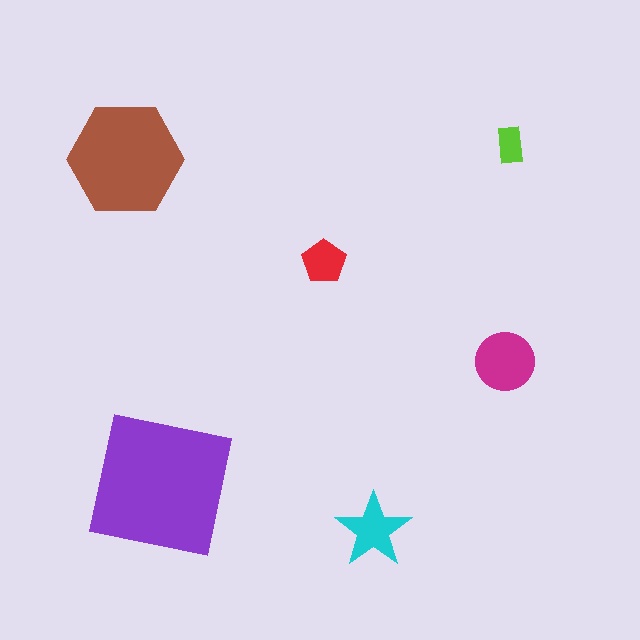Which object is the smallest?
The lime rectangle.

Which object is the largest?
The purple square.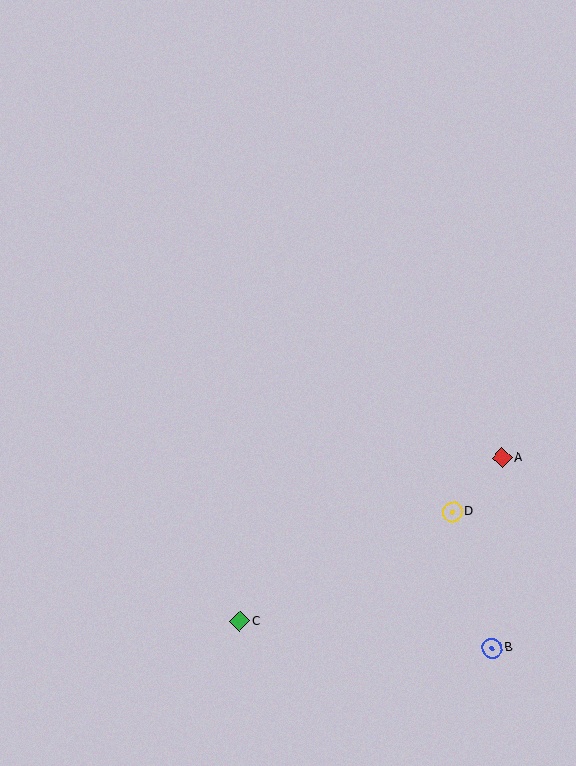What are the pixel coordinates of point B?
Point B is at (492, 648).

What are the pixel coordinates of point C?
Point C is at (240, 621).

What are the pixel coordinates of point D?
Point D is at (452, 512).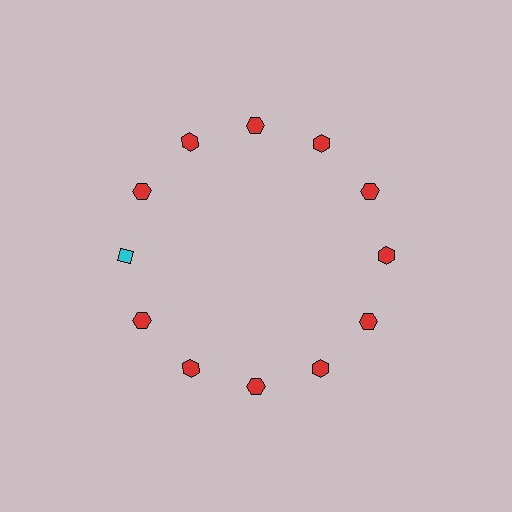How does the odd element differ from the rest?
It differs in both color (cyan instead of red) and shape (diamond instead of hexagon).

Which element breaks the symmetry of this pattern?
The cyan diamond at roughly the 9 o'clock position breaks the symmetry. All other shapes are red hexagons.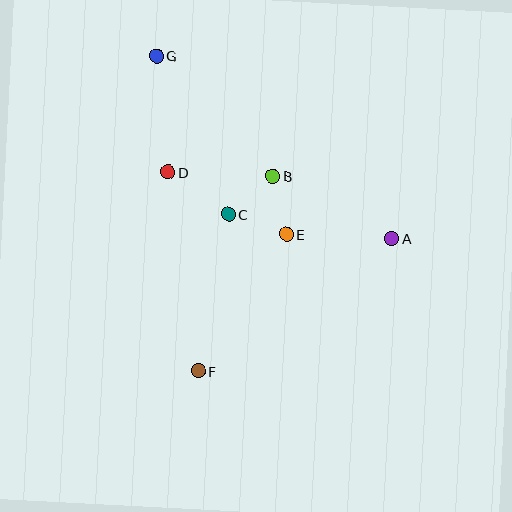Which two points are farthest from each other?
Points F and G are farthest from each other.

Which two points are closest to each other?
Points B and C are closest to each other.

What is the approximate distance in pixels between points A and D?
The distance between A and D is approximately 234 pixels.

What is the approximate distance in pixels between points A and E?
The distance between A and E is approximately 105 pixels.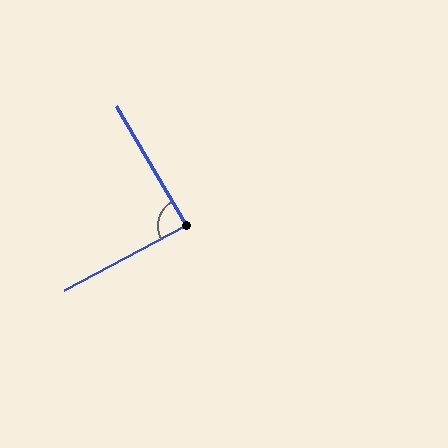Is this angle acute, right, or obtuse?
It is approximately a right angle.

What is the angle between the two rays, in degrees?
Approximately 88 degrees.